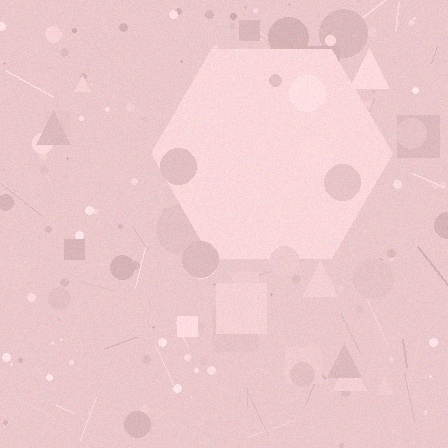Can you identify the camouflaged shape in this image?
The camouflaged shape is a hexagon.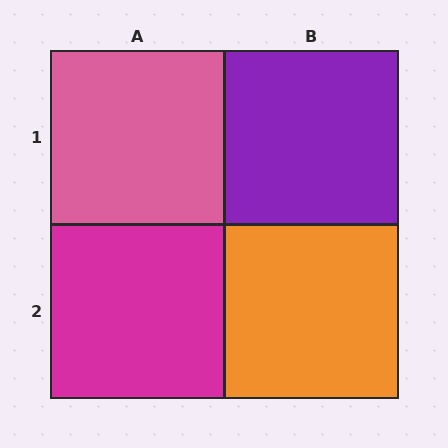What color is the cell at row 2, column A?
Magenta.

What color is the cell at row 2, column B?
Orange.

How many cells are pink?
1 cell is pink.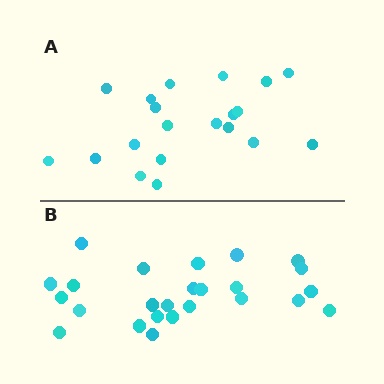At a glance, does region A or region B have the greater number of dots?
Region B (the bottom region) has more dots.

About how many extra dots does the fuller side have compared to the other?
Region B has about 5 more dots than region A.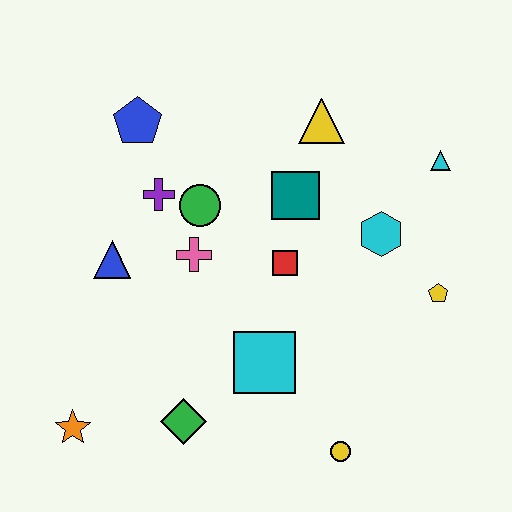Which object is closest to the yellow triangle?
The teal square is closest to the yellow triangle.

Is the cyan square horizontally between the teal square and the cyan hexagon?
No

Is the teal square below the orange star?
No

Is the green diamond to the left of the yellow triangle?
Yes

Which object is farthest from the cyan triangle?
The orange star is farthest from the cyan triangle.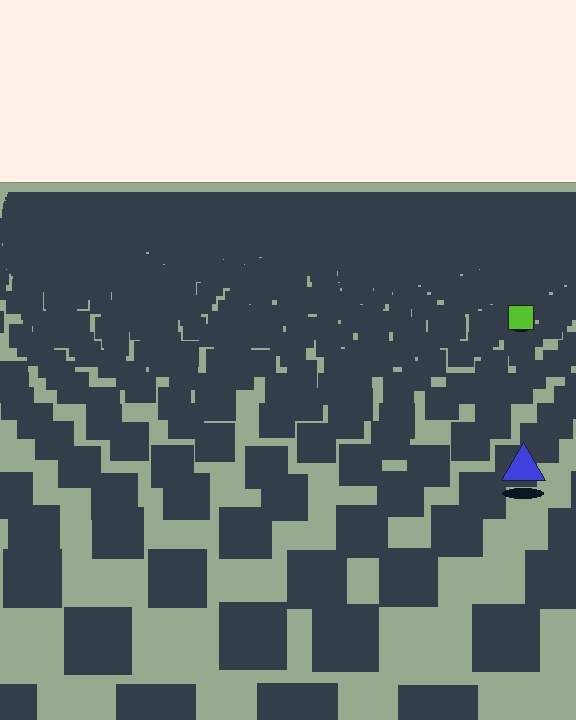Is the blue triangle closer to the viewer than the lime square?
Yes. The blue triangle is closer — you can tell from the texture gradient: the ground texture is coarser near it.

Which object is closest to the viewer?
The blue triangle is closest. The texture marks near it are larger and more spread out.